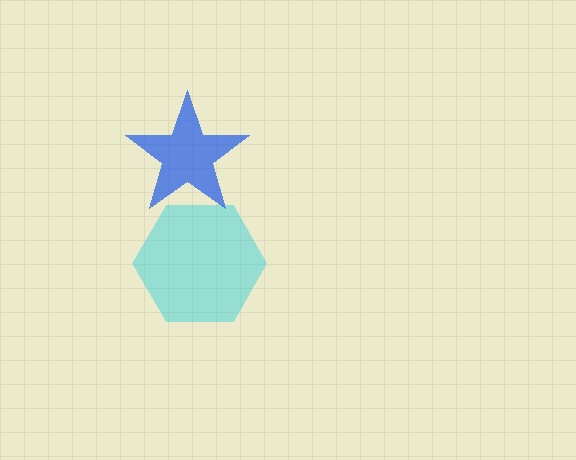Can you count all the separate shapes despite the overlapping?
Yes, there are 2 separate shapes.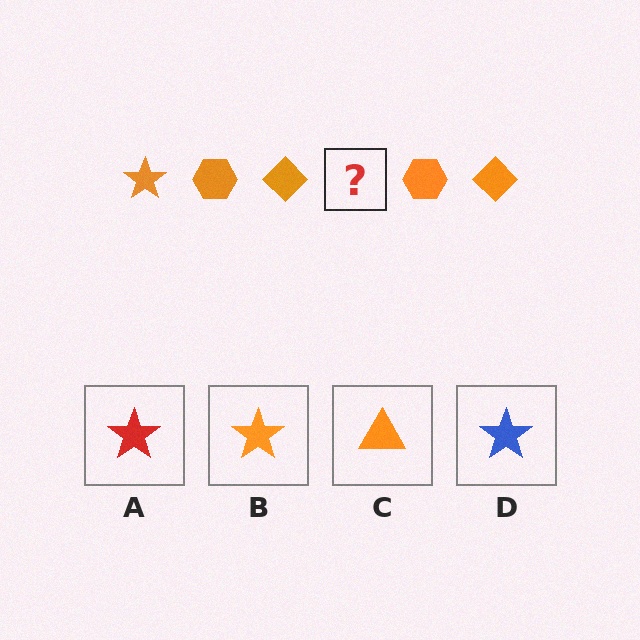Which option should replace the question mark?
Option B.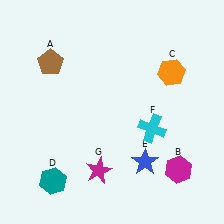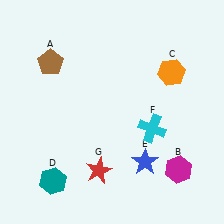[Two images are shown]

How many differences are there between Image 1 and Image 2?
There is 1 difference between the two images.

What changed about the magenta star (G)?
In Image 1, G is magenta. In Image 2, it changed to red.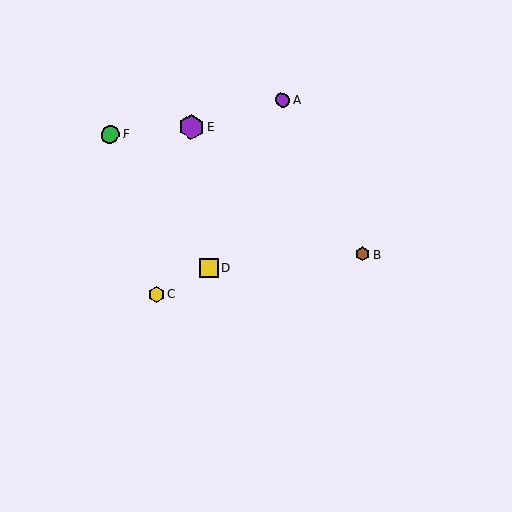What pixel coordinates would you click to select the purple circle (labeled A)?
Click at (283, 100) to select the purple circle A.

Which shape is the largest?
The purple hexagon (labeled E) is the largest.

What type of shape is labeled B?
Shape B is a brown hexagon.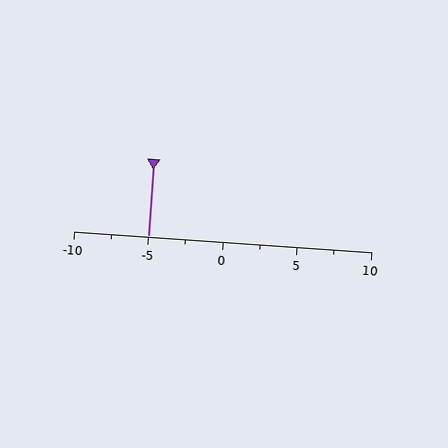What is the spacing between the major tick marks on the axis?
The major ticks are spaced 5 apart.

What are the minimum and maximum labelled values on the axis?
The axis runs from -10 to 10.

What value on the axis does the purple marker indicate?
The marker indicates approximately -5.